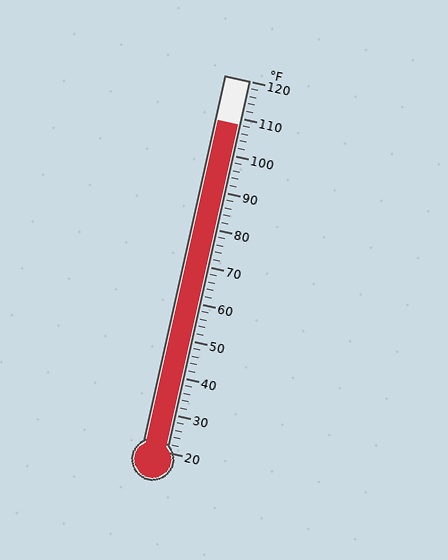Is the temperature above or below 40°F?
The temperature is above 40°F.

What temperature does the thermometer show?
The thermometer shows approximately 108°F.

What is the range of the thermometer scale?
The thermometer scale ranges from 20°F to 120°F.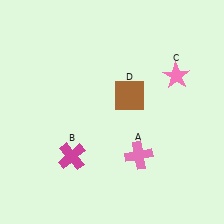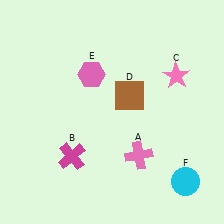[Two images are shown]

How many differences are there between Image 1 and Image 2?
There are 2 differences between the two images.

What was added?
A pink hexagon (E), a cyan circle (F) were added in Image 2.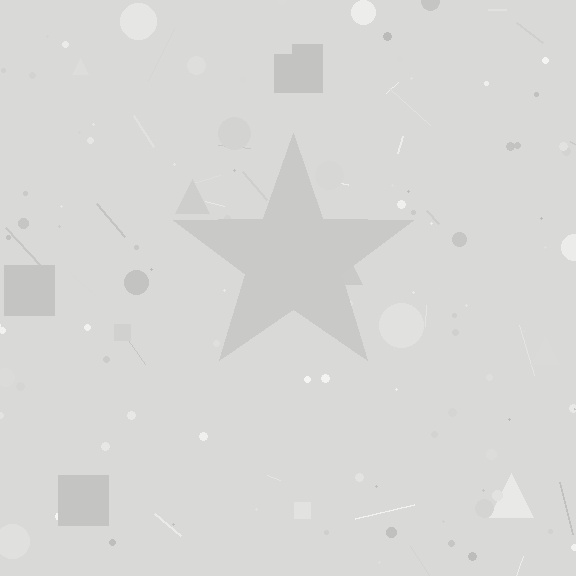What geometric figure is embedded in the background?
A star is embedded in the background.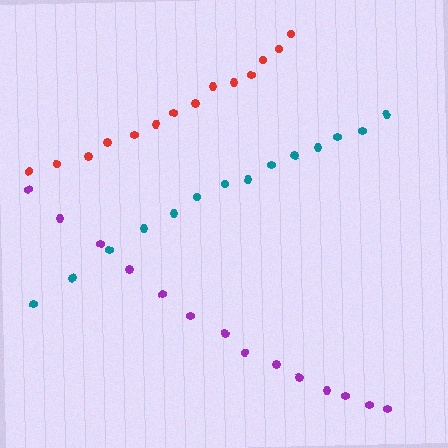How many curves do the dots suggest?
There are 3 distinct paths.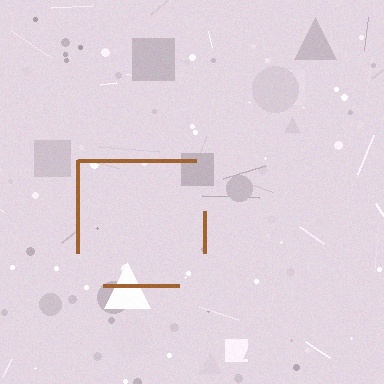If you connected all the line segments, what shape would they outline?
They would outline a square.